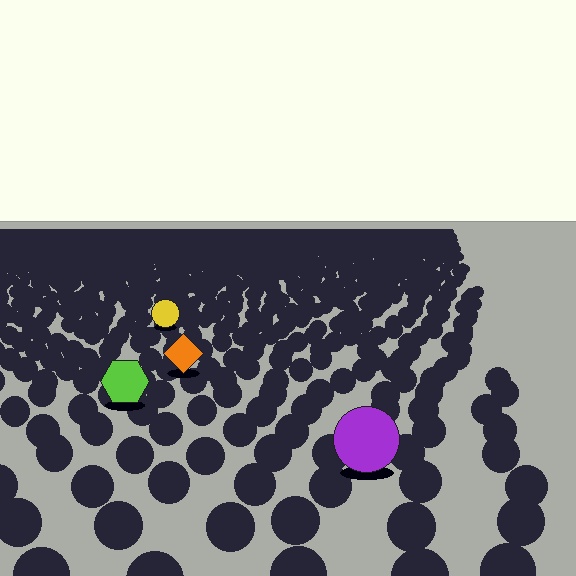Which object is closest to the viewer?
The purple circle is closest. The texture marks near it are larger and more spread out.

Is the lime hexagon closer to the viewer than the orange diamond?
Yes. The lime hexagon is closer — you can tell from the texture gradient: the ground texture is coarser near it.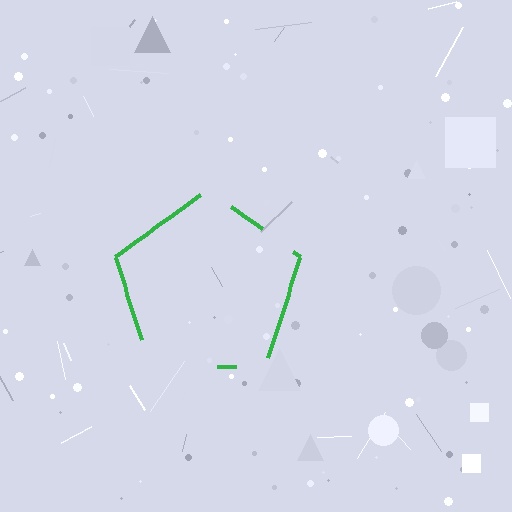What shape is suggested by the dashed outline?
The dashed outline suggests a pentagon.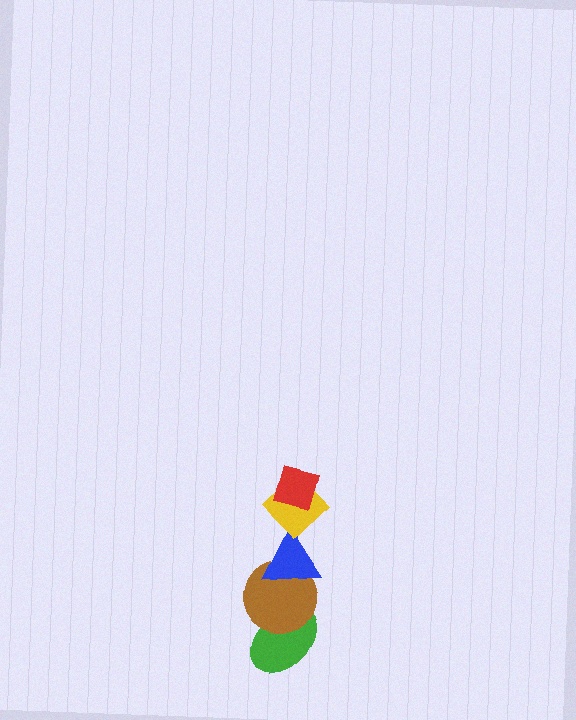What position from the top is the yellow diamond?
The yellow diamond is 2nd from the top.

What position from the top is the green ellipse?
The green ellipse is 5th from the top.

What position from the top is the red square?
The red square is 1st from the top.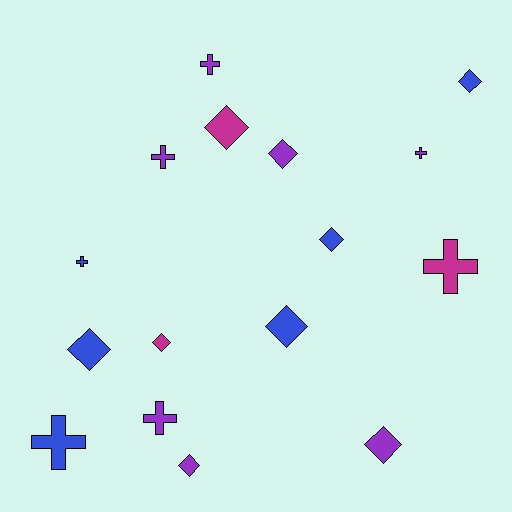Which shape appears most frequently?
Diamond, with 9 objects.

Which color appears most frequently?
Purple, with 7 objects.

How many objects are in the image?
There are 16 objects.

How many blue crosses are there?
There are 2 blue crosses.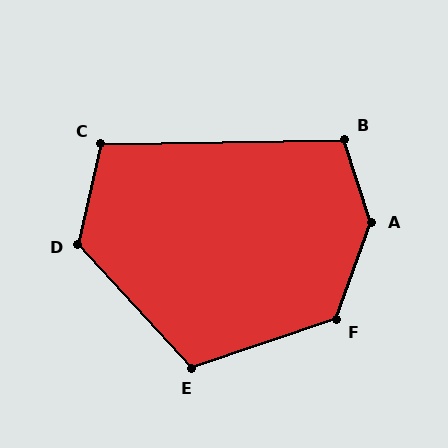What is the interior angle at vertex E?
Approximately 114 degrees (obtuse).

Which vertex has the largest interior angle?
A, at approximately 142 degrees.